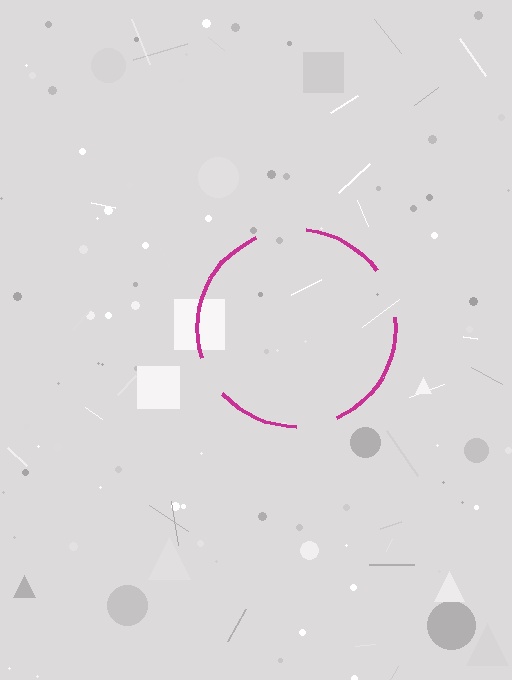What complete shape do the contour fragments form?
The contour fragments form a circle.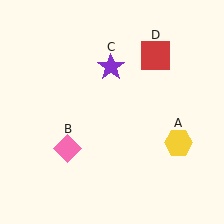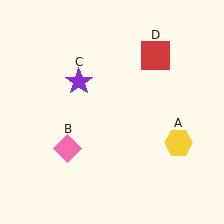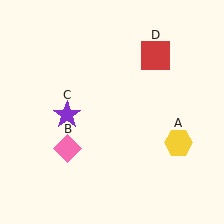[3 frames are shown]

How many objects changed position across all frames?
1 object changed position: purple star (object C).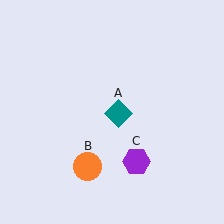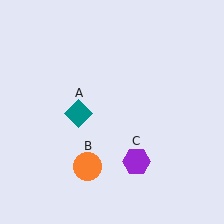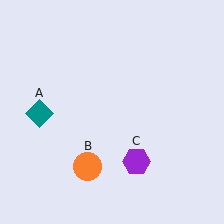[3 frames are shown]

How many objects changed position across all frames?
1 object changed position: teal diamond (object A).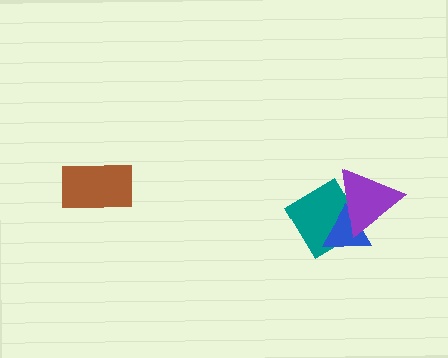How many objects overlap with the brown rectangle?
0 objects overlap with the brown rectangle.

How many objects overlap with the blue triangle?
2 objects overlap with the blue triangle.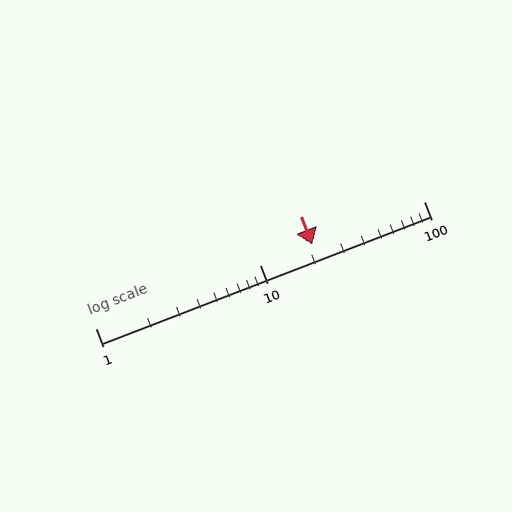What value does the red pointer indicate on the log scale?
The pointer indicates approximately 21.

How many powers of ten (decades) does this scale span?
The scale spans 2 decades, from 1 to 100.